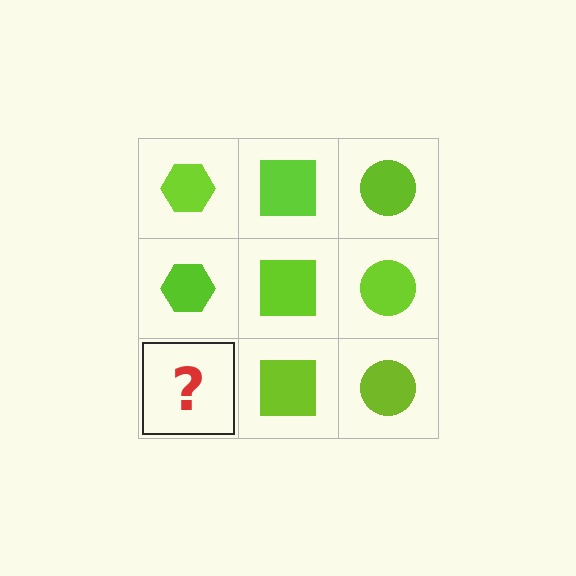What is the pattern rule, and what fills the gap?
The rule is that each column has a consistent shape. The gap should be filled with a lime hexagon.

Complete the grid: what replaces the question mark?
The question mark should be replaced with a lime hexagon.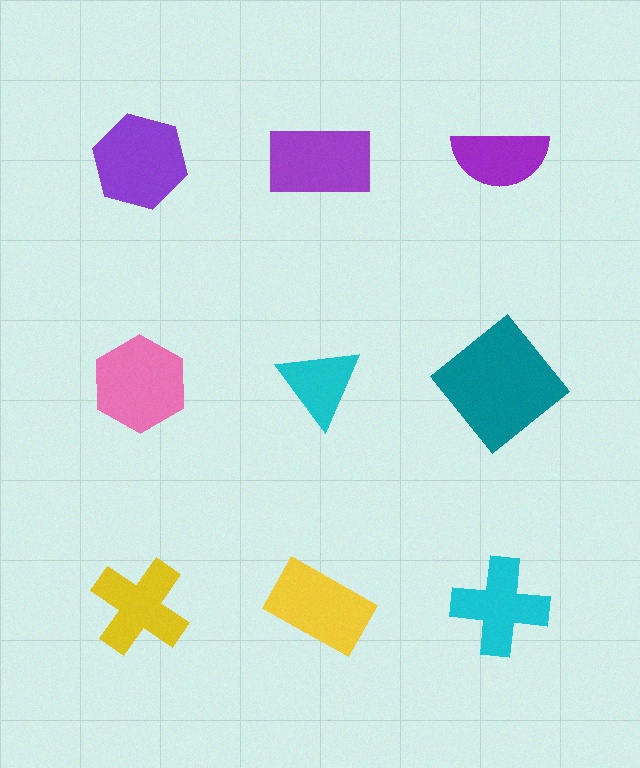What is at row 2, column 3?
A teal diamond.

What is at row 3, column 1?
A yellow cross.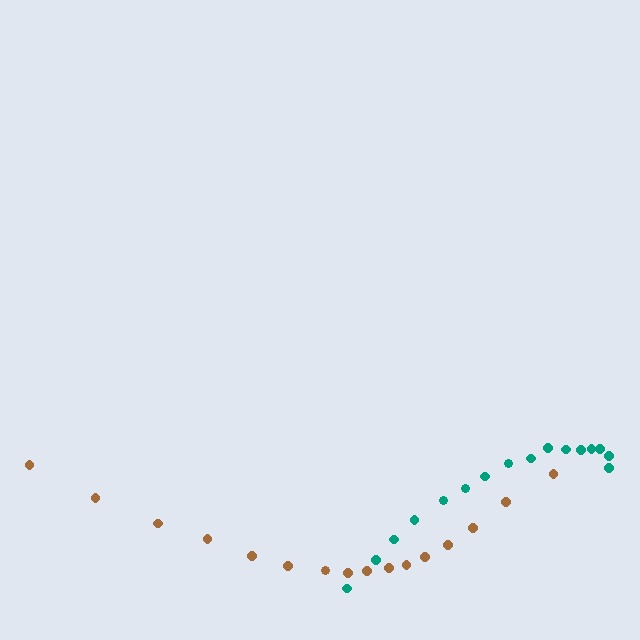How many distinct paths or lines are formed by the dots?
There are 2 distinct paths.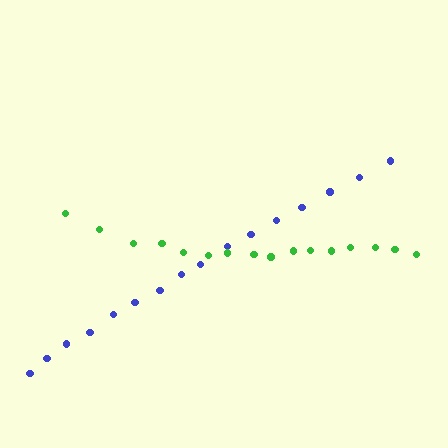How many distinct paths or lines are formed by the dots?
There are 2 distinct paths.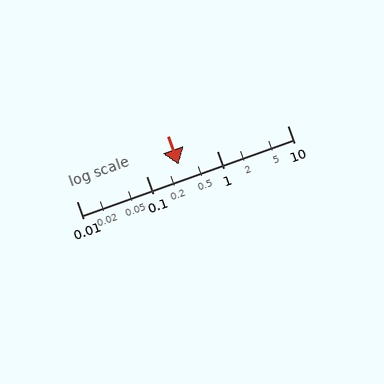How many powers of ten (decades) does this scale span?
The scale spans 3 decades, from 0.01 to 10.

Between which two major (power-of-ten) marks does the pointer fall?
The pointer is between 0.1 and 1.